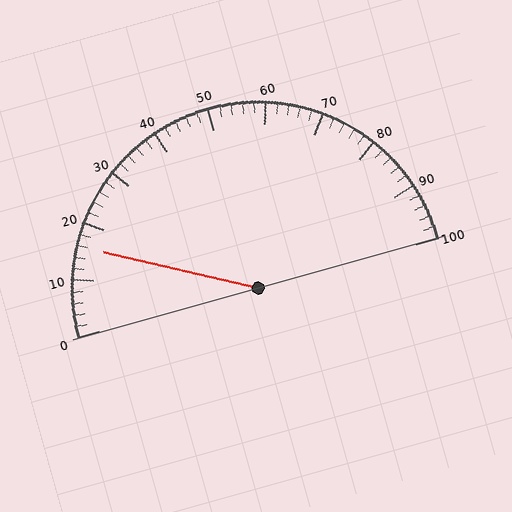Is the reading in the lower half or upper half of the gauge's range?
The reading is in the lower half of the range (0 to 100).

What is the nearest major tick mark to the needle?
The nearest major tick mark is 20.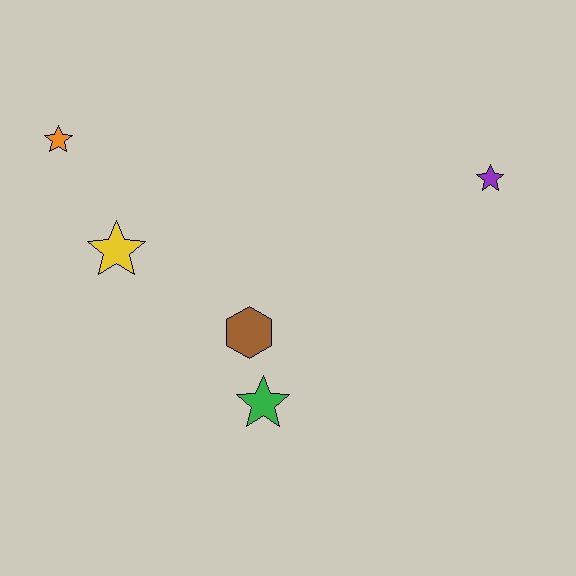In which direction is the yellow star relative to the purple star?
The yellow star is to the left of the purple star.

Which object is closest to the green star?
The brown hexagon is closest to the green star.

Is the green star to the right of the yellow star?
Yes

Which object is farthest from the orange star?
The purple star is farthest from the orange star.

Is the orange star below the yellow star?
No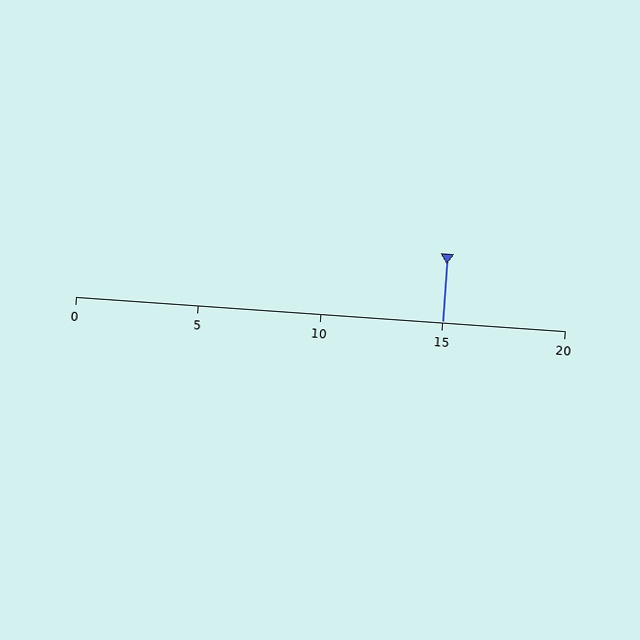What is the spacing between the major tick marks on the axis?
The major ticks are spaced 5 apart.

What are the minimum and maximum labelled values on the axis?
The axis runs from 0 to 20.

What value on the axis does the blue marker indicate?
The marker indicates approximately 15.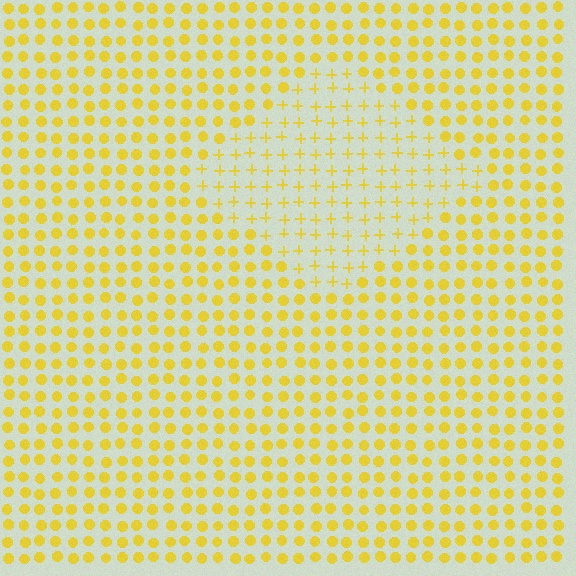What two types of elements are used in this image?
The image uses plus signs inside the diamond region and circles outside it.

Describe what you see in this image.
The image is filled with small yellow elements arranged in a uniform grid. A diamond-shaped region contains plus signs, while the surrounding area contains circles. The boundary is defined purely by the change in element shape.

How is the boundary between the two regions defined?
The boundary is defined by a change in element shape: plus signs inside vs. circles outside. All elements share the same color and spacing.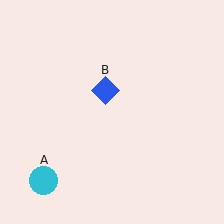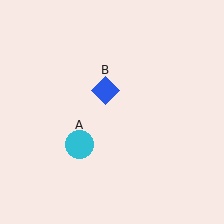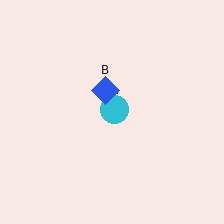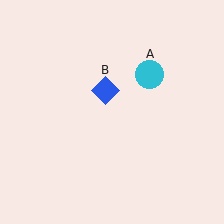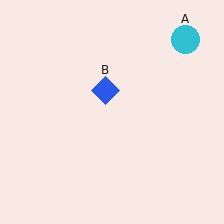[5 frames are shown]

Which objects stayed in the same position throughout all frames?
Blue diamond (object B) remained stationary.